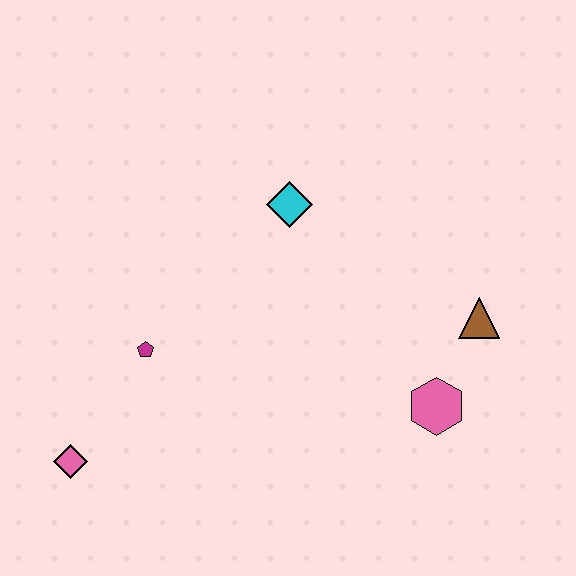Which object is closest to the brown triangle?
The pink hexagon is closest to the brown triangle.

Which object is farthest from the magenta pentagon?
The brown triangle is farthest from the magenta pentagon.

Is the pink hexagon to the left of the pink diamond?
No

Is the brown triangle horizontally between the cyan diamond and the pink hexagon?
No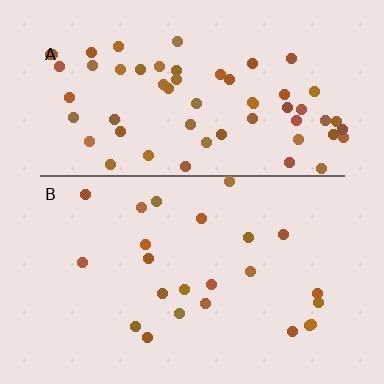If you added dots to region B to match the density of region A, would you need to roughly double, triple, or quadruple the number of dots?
Approximately triple.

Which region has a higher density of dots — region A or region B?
A (the top).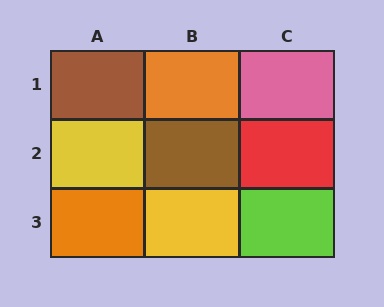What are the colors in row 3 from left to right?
Orange, yellow, lime.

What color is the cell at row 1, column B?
Orange.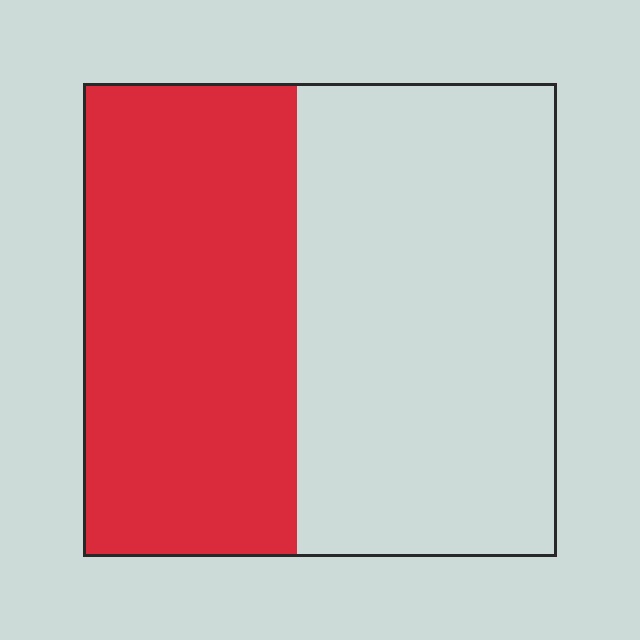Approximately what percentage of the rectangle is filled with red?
Approximately 45%.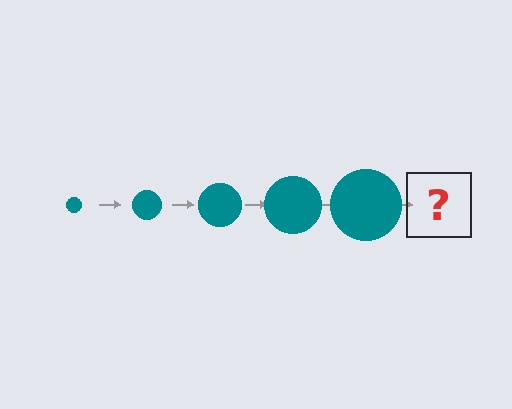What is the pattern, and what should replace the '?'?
The pattern is that the circle gets progressively larger each step. The '?' should be a teal circle, larger than the previous one.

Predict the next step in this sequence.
The next step is a teal circle, larger than the previous one.